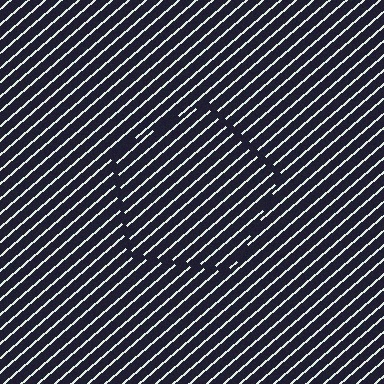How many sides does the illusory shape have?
5 sides — the line-ends trace a pentagon.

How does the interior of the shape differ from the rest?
The interior of the shape contains the same grating, shifted by half a period — the contour is defined by the phase discontinuity where line-ends from the inner and outer gratings abut.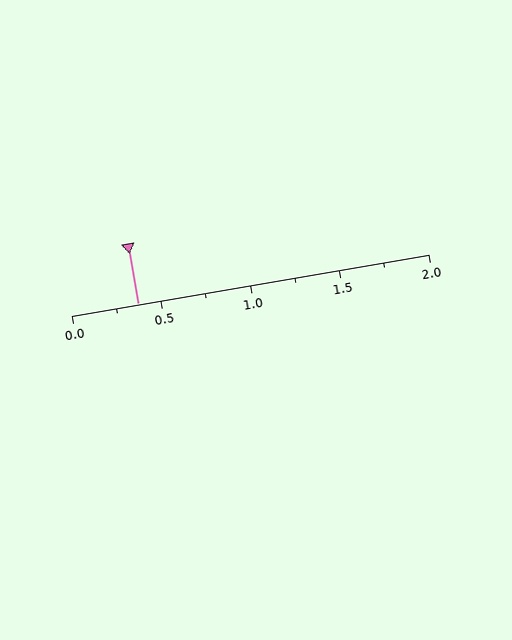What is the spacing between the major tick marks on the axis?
The major ticks are spaced 0.5 apart.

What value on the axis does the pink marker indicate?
The marker indicates approximately 0.38.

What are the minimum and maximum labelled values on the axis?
The axis runs from 0.0 to 2.0.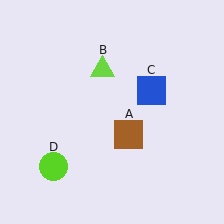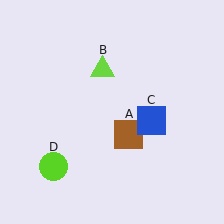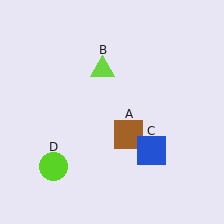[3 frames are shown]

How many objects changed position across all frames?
1 object changed position: blue square (object C).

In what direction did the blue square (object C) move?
The blue square (object C) moved down.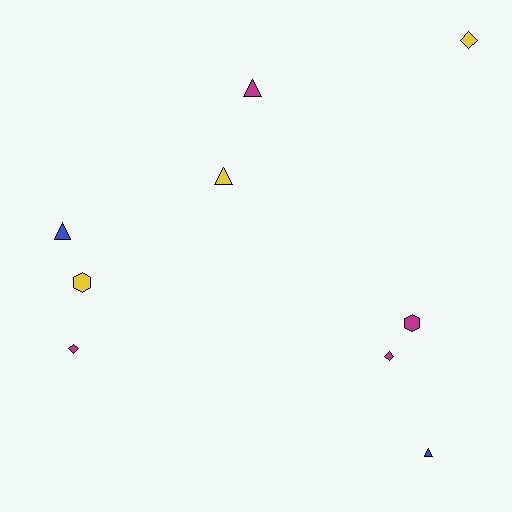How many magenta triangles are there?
There is 1 magenta triangle.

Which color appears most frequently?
Magenta, with 4 objects.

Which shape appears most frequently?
Triangle, with 4 objects.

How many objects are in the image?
There are 9 objects.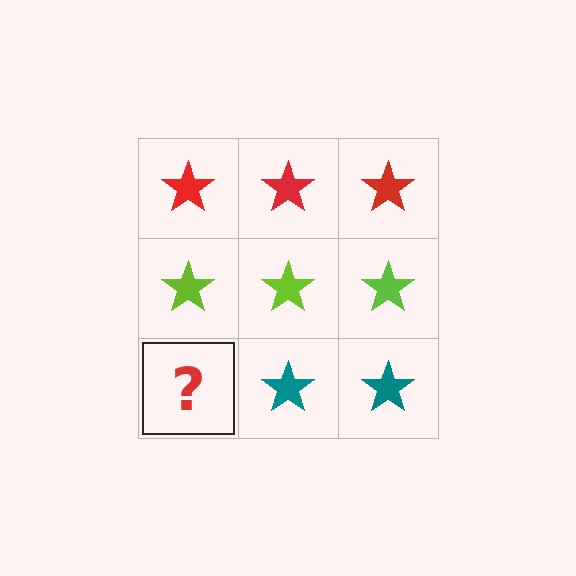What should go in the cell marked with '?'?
The missing cell should contain a teal star.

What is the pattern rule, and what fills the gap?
The rule is that each row has a consistent color. The gap should be filled with a teal star.